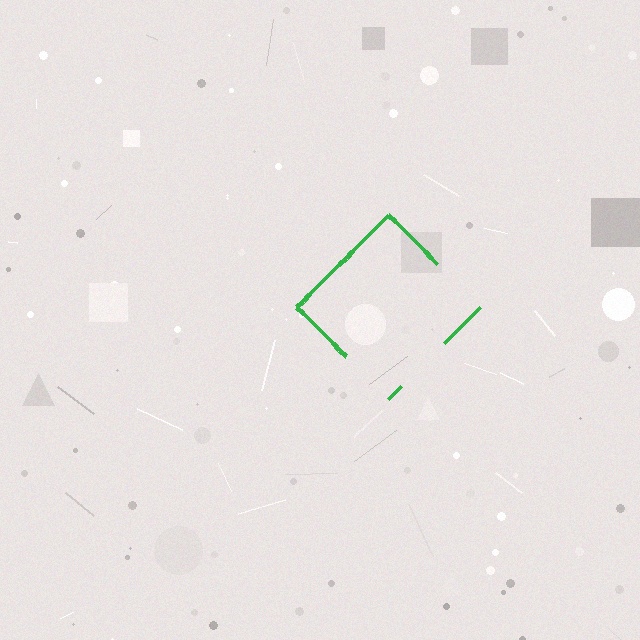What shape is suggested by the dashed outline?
The dashed outline suggests a diamond.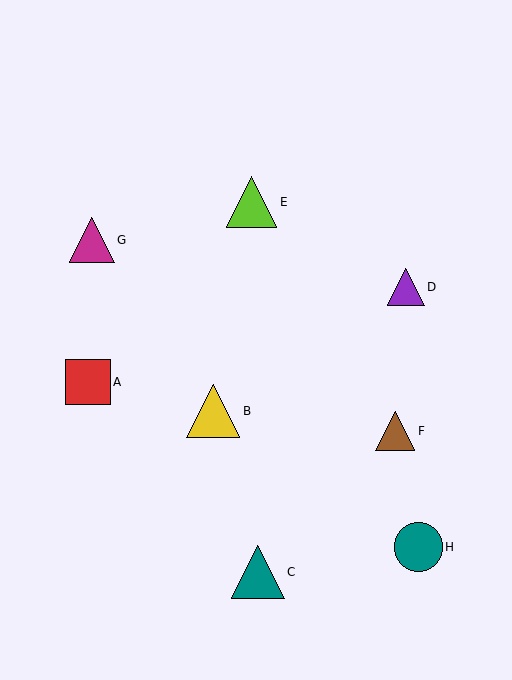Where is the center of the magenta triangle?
The center of the magenta triangle is at (92, 240).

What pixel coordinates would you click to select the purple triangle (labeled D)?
Click at (406, 287) to select the purple triangle D.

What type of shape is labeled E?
Shape E is a lime triangle.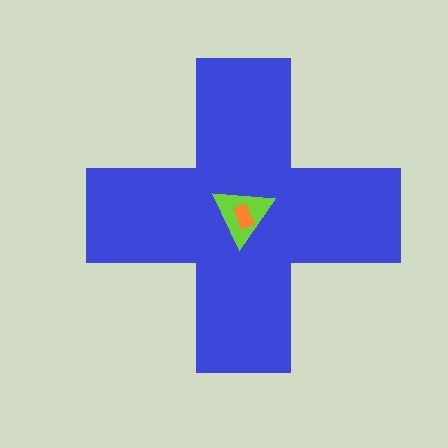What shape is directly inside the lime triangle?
The orange rectangle.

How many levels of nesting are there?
3.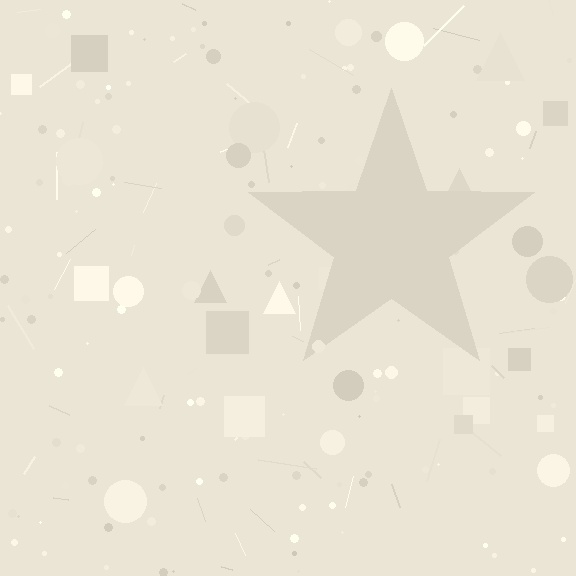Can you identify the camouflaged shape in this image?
The camouflaged shape is a star.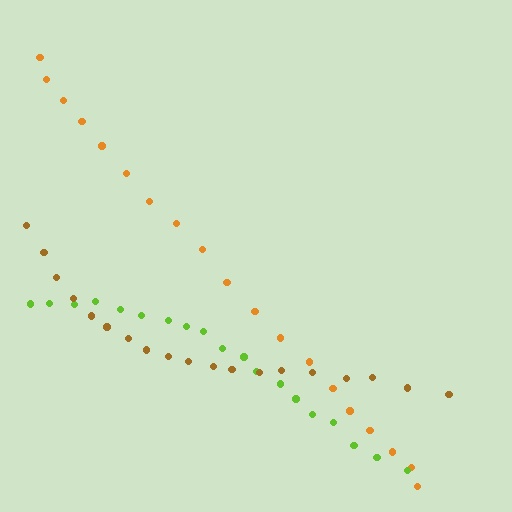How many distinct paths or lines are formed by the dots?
There are 3 distinct paths.